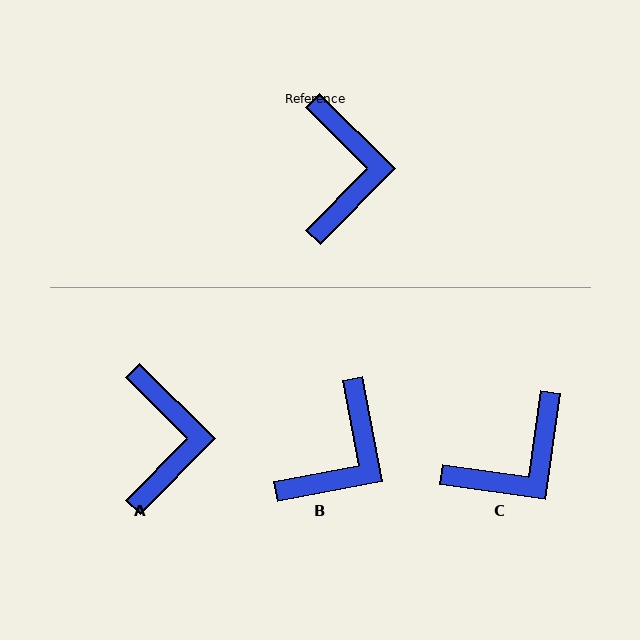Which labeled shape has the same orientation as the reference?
A.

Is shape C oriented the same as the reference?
No, it is off by about 53 degrees.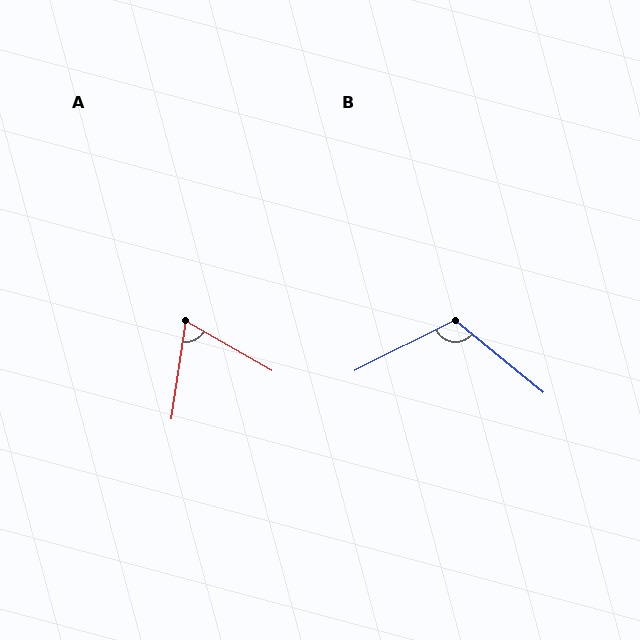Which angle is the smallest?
A, at approximately 68 degrees.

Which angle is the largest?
B, at approximately 114 degrees.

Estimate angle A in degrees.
Approximately 68 degrees.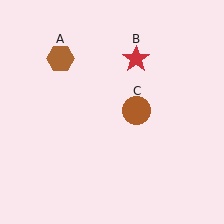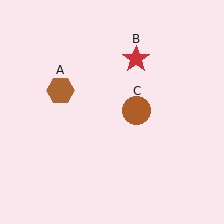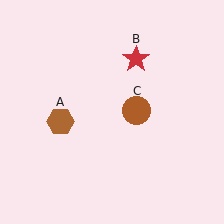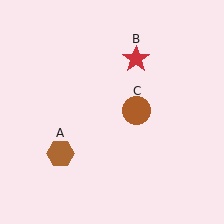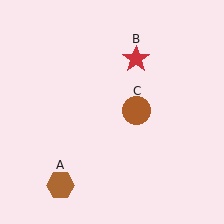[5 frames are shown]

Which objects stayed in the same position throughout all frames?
Red star (object B) and brown circle (object C) remained stationary.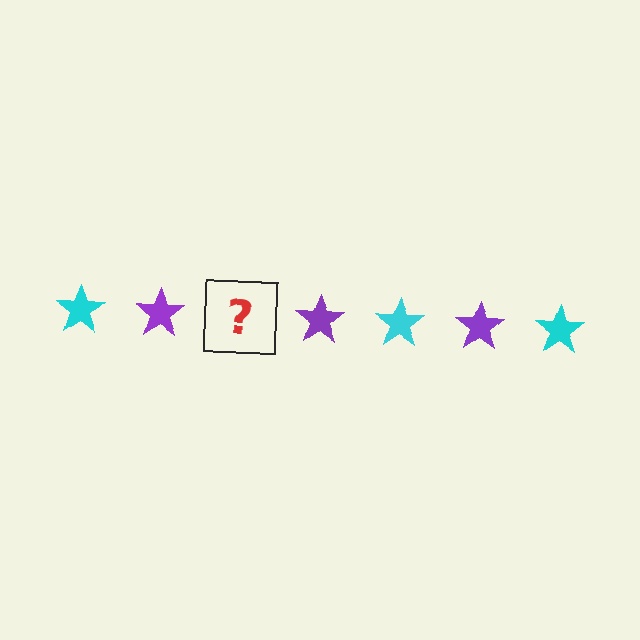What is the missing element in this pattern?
The missing element is a cyan star.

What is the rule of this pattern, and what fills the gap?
The rule is that the pattern cycles through cyan, purple stars. The gap should be filled with a cyan star.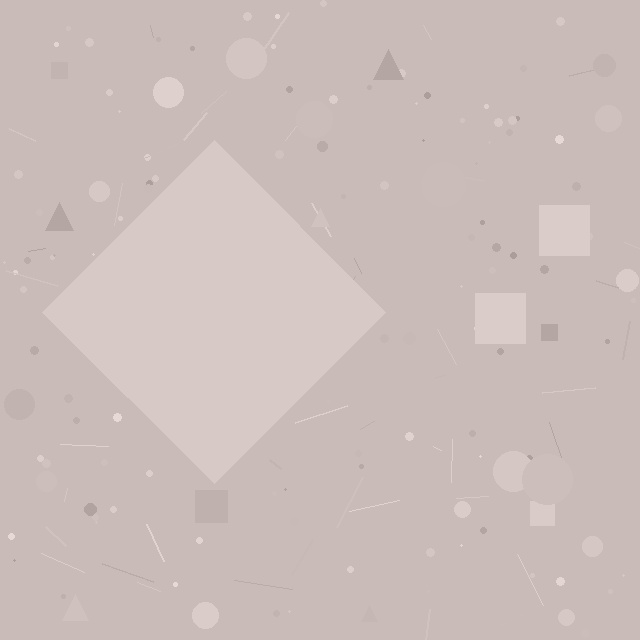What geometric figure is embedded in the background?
A diamond is embedded in the background.